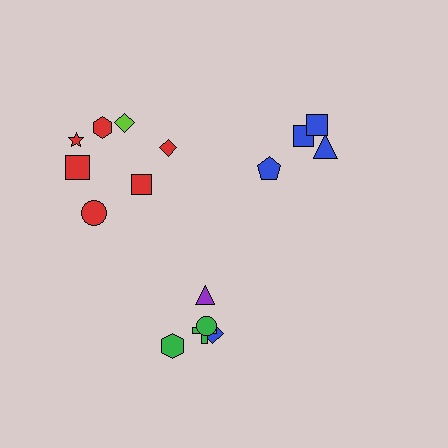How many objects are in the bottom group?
There are 5 objects.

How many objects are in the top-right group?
There are 4 objects.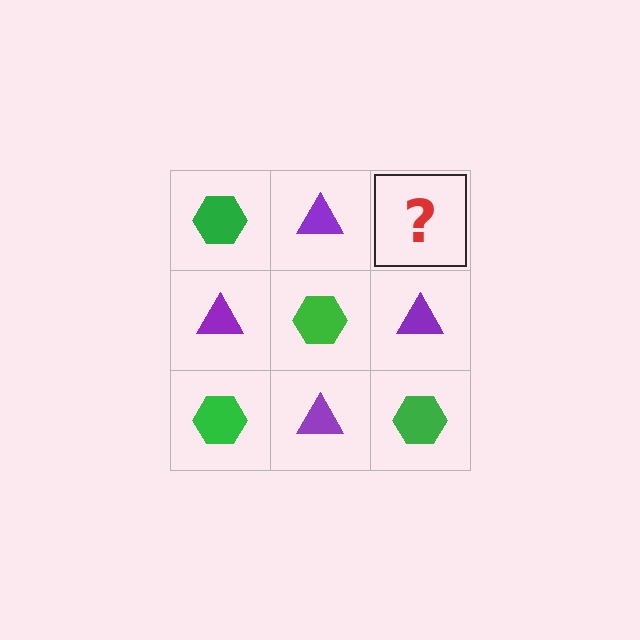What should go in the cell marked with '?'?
The missing cell should contain a green hexagon.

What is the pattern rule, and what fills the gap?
The rule is that it alternates green hexagon and purple triangle in a checkerboard pattern. The gap should be filled with a green hexagon.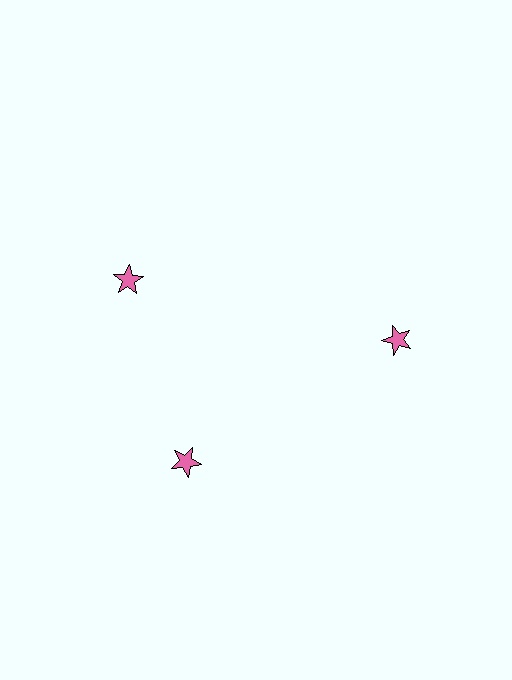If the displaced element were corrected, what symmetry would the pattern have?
It would have 3-fold rotational symmetry — the pattern would map onto itself every 120 degrees.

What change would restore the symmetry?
The symmetry would be restored by rotating it back into even spacing with its neighbors so that all 3 stars sit at equal angles and equal distance from the center.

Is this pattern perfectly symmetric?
No. The 3 pink stars are arranged in a ring, but one element near the 11 o'clock position is rotated out of alignment along the ring, breaking the 3-fold rotational symmetry.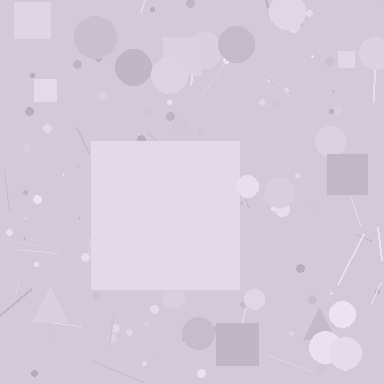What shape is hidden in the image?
A square is hidden in the image.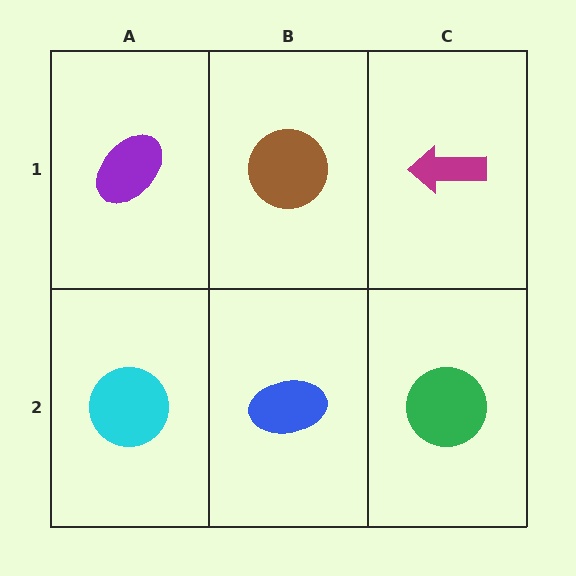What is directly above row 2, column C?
A magenta arrow.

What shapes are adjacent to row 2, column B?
A brown circle (row 1, column B), a cyan circle (row 2, column A), a green circle (row 2, column C).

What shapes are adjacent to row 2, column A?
A purple ellipse (row 1, column A), a blue ellipse (row 2, column B).